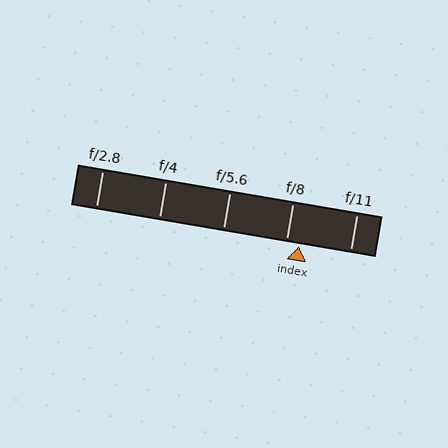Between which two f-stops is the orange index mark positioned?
The index mark is between f/8 and f/11.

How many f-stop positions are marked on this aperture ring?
There are 5 f-stop positions marked.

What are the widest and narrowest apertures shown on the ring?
The widest aperture shown is f/2.8 and the narrowest is f/11.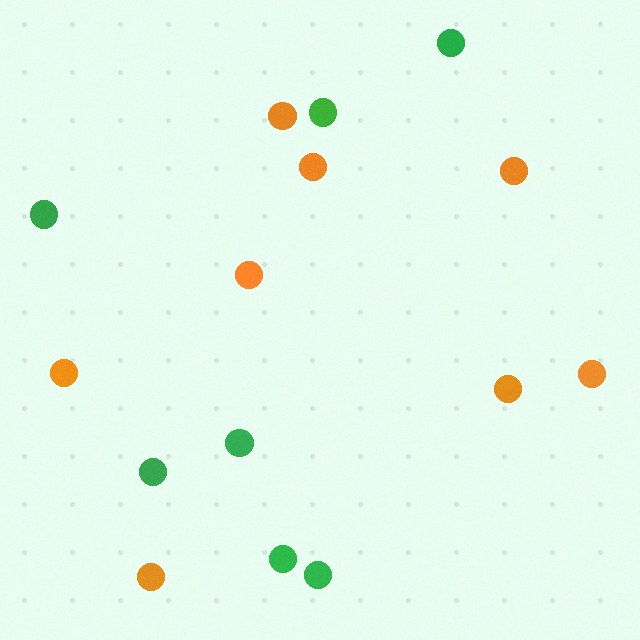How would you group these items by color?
There are 2 groups: one group of orange circles (8) and one group of green circles (7).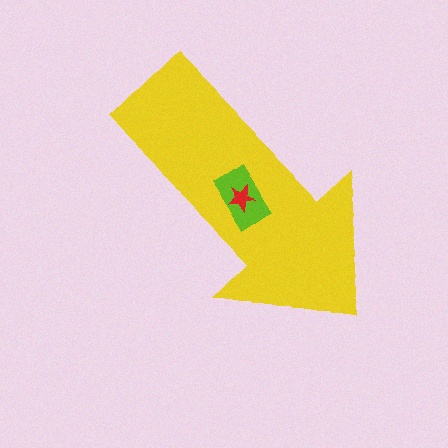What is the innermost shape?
The red star.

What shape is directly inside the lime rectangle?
The red star.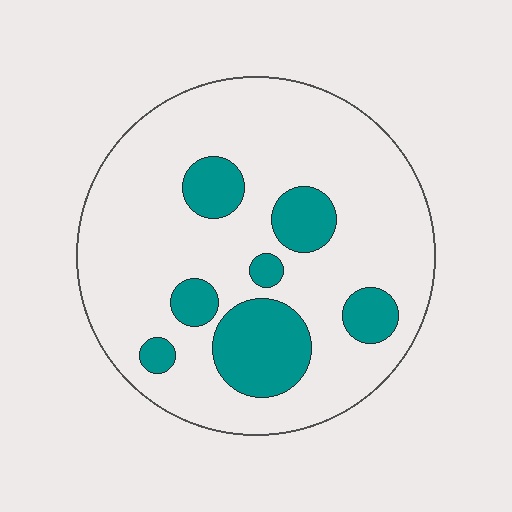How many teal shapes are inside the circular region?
7.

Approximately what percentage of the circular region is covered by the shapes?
Approximately 20%.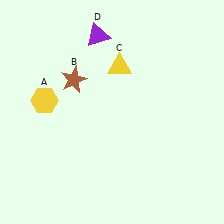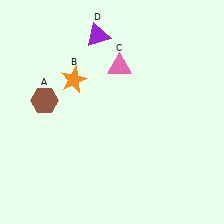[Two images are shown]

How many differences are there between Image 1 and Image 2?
There are 3 differences between the two images.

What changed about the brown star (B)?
In Image 1, B is brown. In Image 2, it changed to orange.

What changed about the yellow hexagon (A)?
In Image 1, A is yellow. In Image 2, it changed to brown.